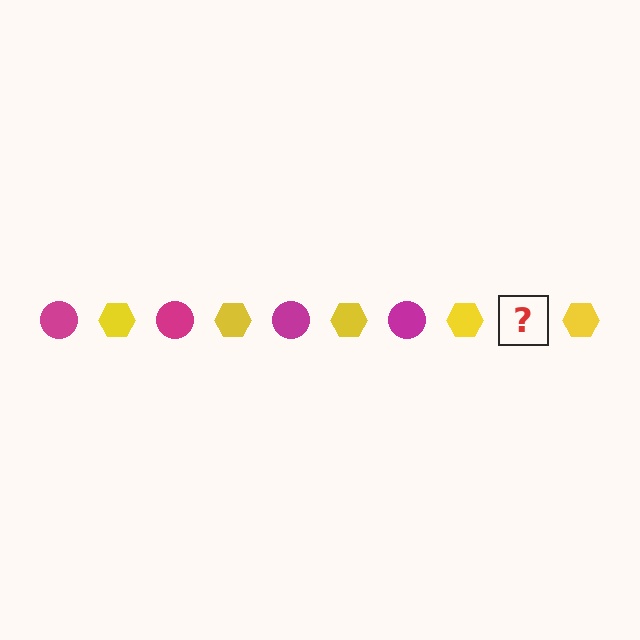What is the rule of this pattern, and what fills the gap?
The rule is that the pattern alternates between magenta circle and yellow hexagon. The gap should be filled with a magenta circle.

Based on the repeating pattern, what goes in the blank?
The blank should be a magenta circle.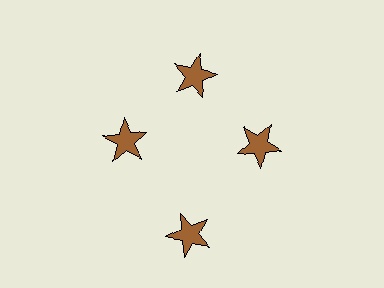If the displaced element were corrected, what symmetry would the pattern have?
It would have 4-fold rotational symmetry — the pattern would map onto itself every 90 degrees.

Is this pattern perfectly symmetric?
No. The 4 brown stars are arranged in a ring, but one element near the 6 o'clock position is pushed outward from the center, breaking the 4-fold rotational symmetry.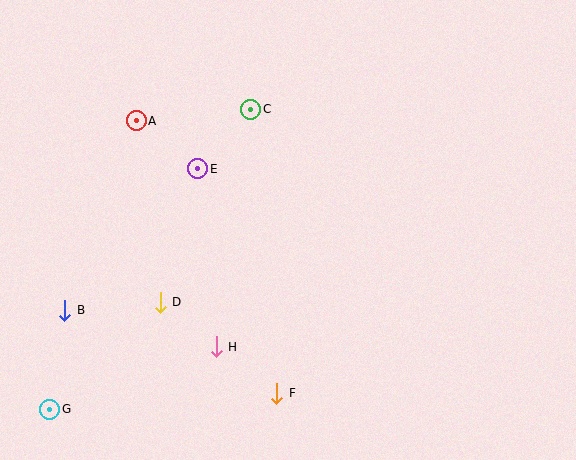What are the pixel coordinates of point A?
Point A is at (136, 121).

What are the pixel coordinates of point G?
Point G is at (50, 409).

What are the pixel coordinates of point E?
Point E is at (198, 169).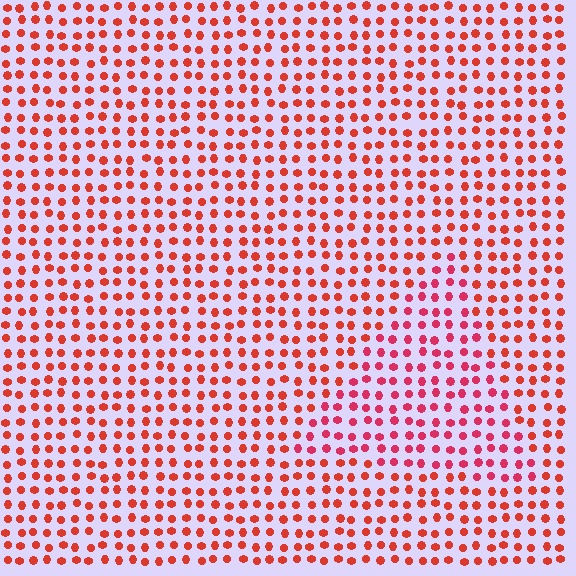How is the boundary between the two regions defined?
The boundary is defined purely by a slight shift in hue (about 22 degrees). Spacing, size, and orientation are identical on both sides.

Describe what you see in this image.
The image is filled with small red elements in a uniform arrangement. A triangle-shaped region is visible where the elements are tinted to a slightly different hue, forming a subtle color boundary.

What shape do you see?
I see a triangle.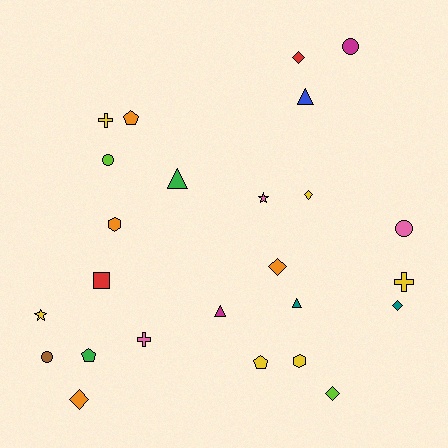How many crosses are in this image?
There are 3 crosses.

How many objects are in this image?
There are 25 objects.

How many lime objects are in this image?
There are 2 lime objects.